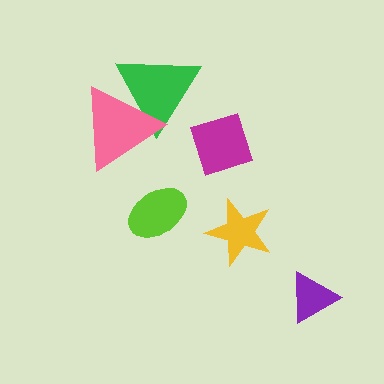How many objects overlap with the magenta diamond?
0 objects overlap with the magenta diamond.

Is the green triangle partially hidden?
Yes, it is partially covered by another shape.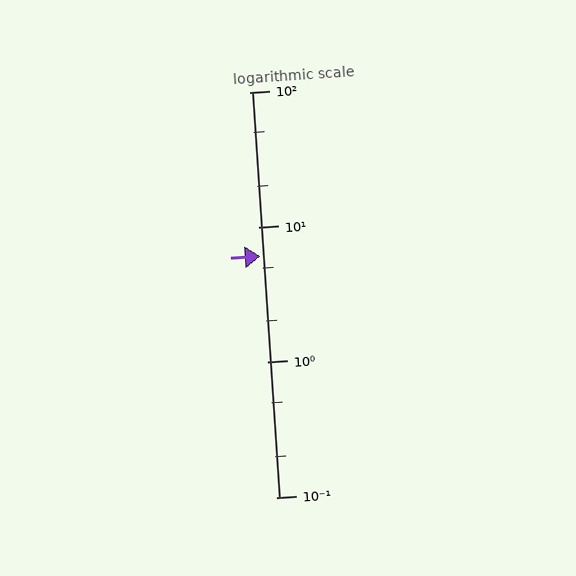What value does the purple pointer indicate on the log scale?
The pointer indicates approximately 6.1.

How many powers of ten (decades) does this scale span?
The scale spans 3 decades, from 0.1 to 100.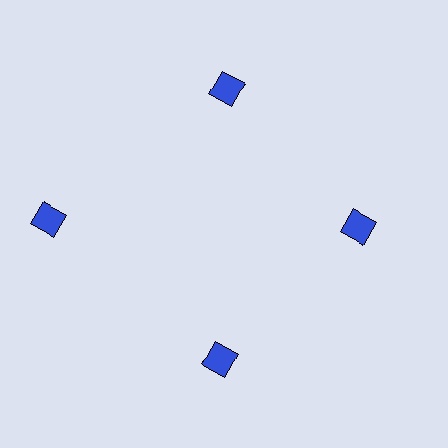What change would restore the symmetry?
The symmetry would be restored by moving it inward, back onto the ring so that all 4 diamonds sit at equal angles and equal distance from the center.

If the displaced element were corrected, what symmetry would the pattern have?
It would have 4-fold rotational symmetry — the pattern would map onto itself every 90 degrees.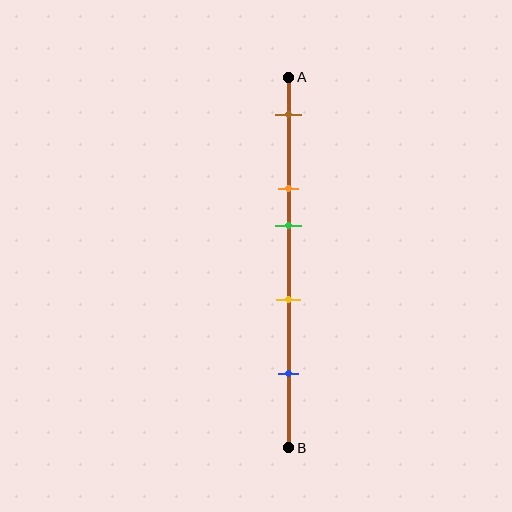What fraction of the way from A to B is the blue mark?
The blue mark is approximately 80% (0.8) of the way from A to B.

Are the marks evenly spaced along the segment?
No, the marks are not evenly spaced.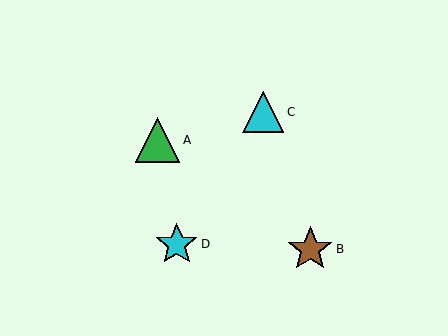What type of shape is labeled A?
Shape A is a green triangle.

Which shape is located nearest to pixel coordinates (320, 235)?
The brown star (labeled B) at (310, 249) is nearest to that location.